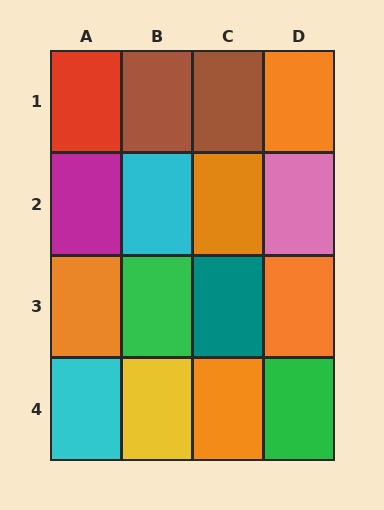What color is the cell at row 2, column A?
Magenta.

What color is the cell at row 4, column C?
Orange.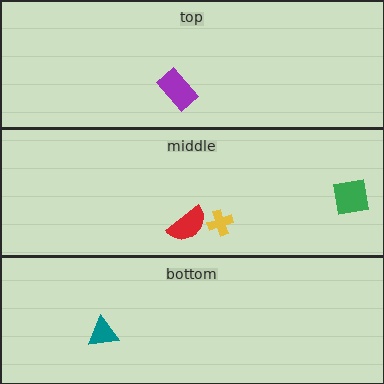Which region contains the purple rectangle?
The top region.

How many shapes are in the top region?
1.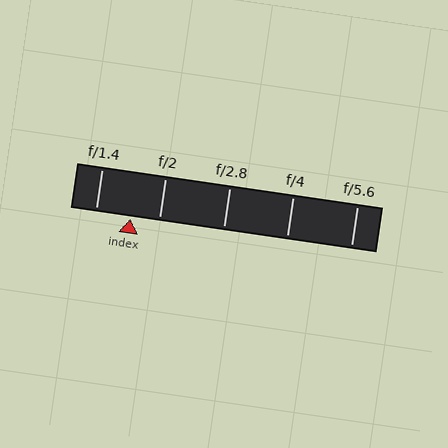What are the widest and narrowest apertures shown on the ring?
The widest aperture shown is f/1.4 and the narrowest is f/5.6.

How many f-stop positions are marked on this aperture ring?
There are 5 f-stop positions marked.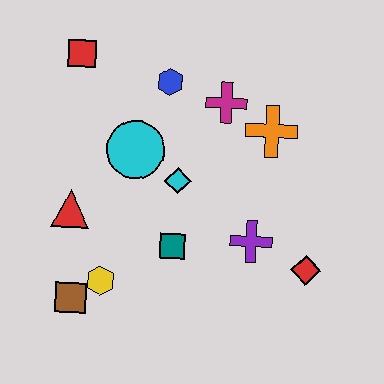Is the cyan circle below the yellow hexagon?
No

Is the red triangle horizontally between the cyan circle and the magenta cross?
No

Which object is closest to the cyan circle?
The cyan diamond is closest to the cyan circle.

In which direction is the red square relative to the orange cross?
The red square is to the left of the orange cross.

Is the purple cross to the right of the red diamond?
No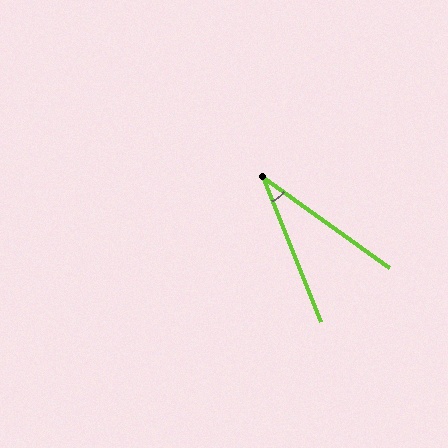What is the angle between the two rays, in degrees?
Approximately 32 degrees.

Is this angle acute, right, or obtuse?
It is acute.